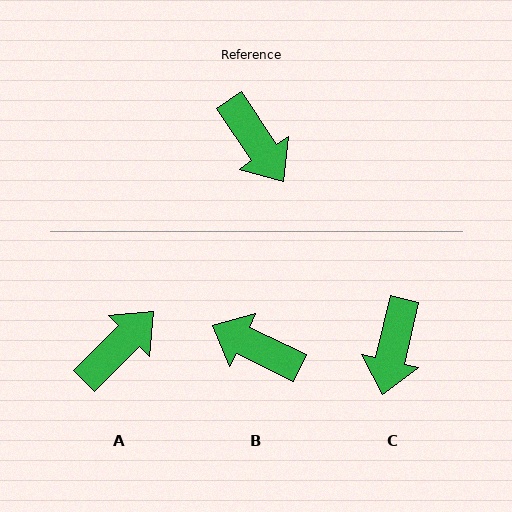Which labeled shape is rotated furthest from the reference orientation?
B, about 150 degrees away.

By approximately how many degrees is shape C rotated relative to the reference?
Approximately 47 degrees clockwise.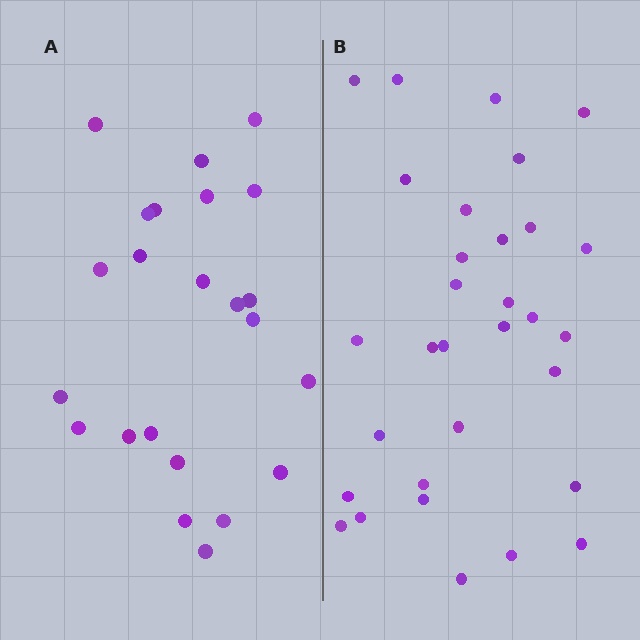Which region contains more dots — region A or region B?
Region B (the right region) has more dots.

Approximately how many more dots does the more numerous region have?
Region B has roughly 8 or so more dots than region A.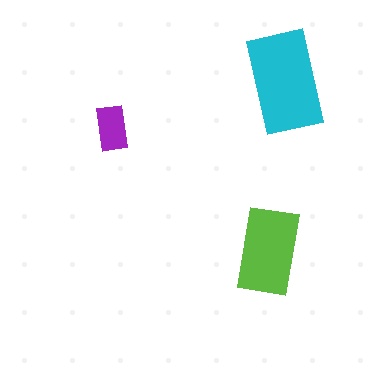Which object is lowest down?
The lime rectangle is bottommost.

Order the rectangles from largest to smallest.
the cyan one, the lime one, the purple one.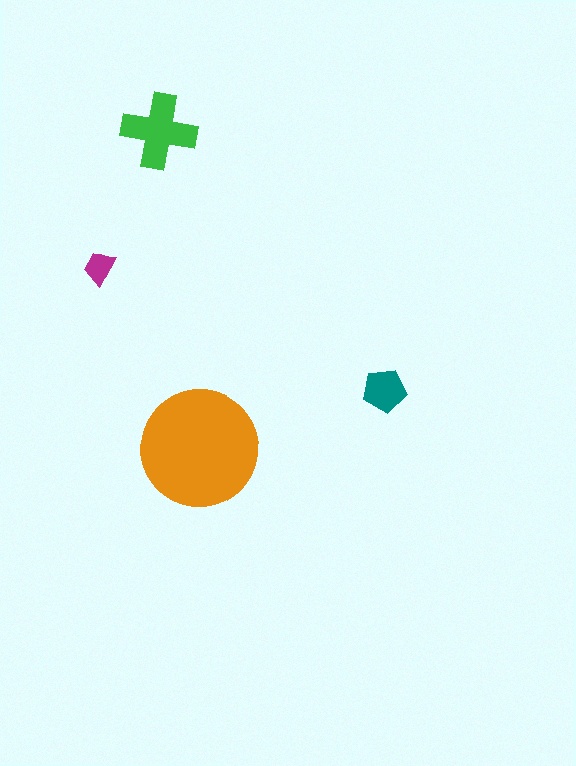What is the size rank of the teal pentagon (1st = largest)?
3rd.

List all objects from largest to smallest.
The orange circle, the green cross, the teal pentagon, the magenta trapezoid.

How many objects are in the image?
There are 4 objects in the image.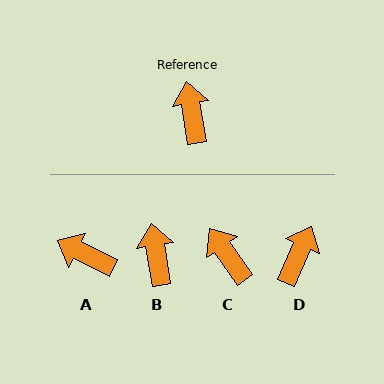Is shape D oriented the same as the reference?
No, it is off by about 33 degrees.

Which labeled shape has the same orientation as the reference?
B.